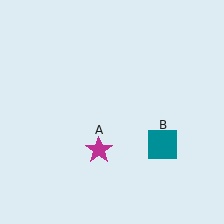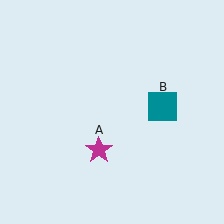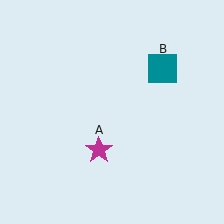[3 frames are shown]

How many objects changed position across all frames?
1 object changed position: teal square (object B).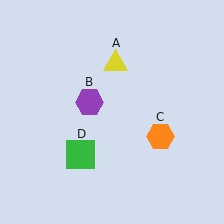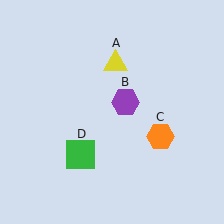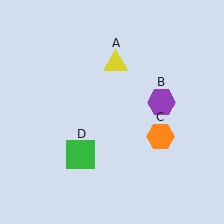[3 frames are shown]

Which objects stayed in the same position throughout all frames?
Yellow triangle (object A) and orange hexagon (object C) and green square (object D) remained stationary.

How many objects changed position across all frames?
1 object changed position: purple hexagon (object B).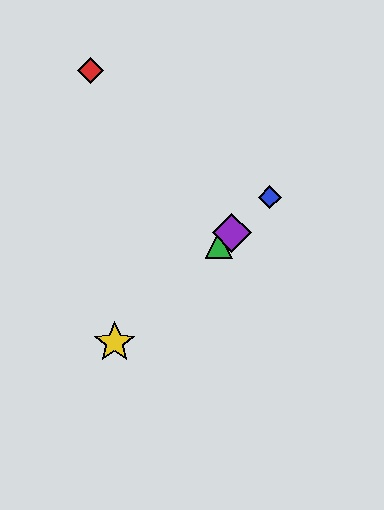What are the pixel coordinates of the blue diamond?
The blue diamond is at (270, 197).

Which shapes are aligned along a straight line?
The blue diamond, the green triangle, the yellow star, the purple diamond are aligned along a straight line.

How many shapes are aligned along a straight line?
4 shapes (the blue diamond, the green triangle, the yellow star, the purple diamond) are aligned along a straight line.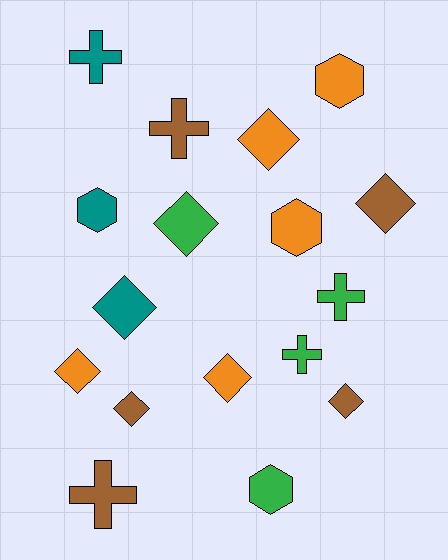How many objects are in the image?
There are 17 objects.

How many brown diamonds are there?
There are 3 brown diamonds.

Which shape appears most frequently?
Diamond, with 8 objects.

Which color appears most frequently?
Brown, with 5 objects.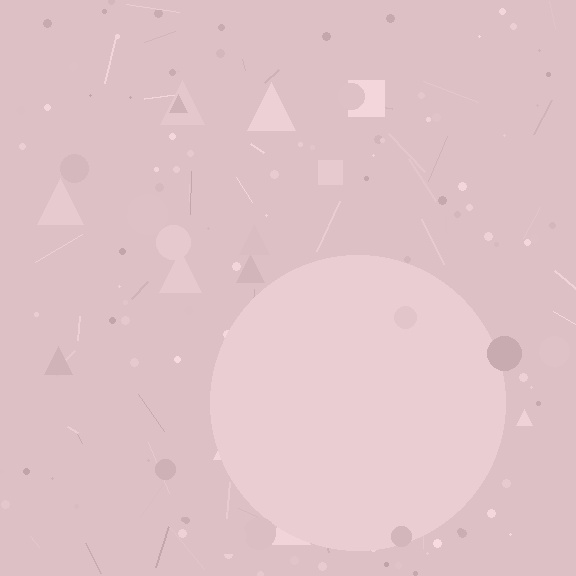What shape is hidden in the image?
A circle is hidden in the image.